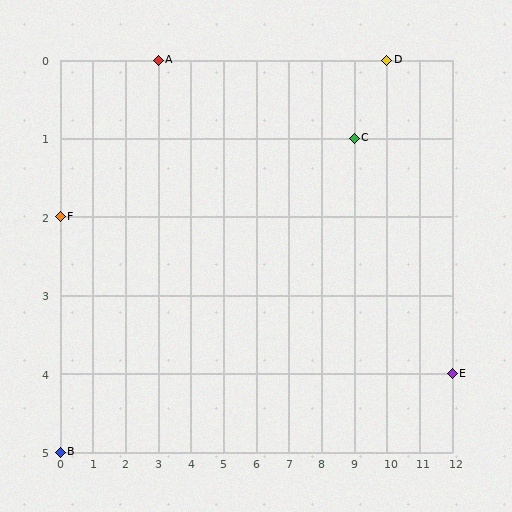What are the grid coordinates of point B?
Point B is at grid coordinates (0, 5).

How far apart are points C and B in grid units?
Points C and B are 9 columns and 4 rows apart (about 9.8 grid units diagonally).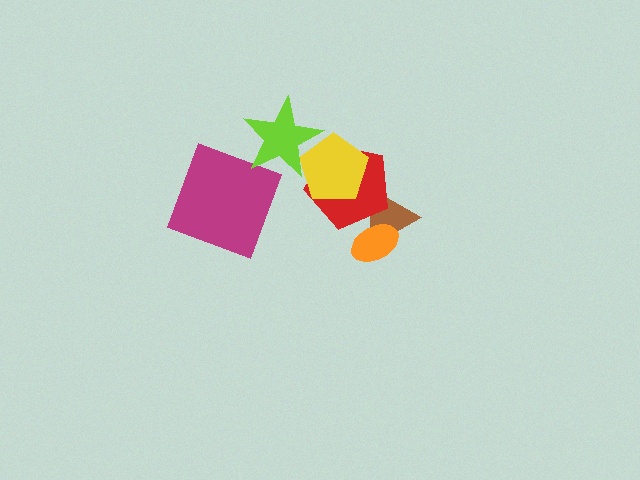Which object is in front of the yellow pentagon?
The lime star is in front of the yellow pentagon.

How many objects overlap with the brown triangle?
2 objects overlap with the brown triangle.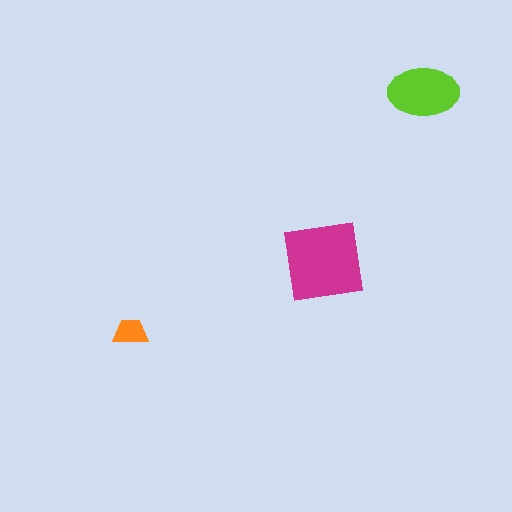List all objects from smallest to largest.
The orange trapezoid, the lime ellipse, the magenta square.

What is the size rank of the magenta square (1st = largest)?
1st.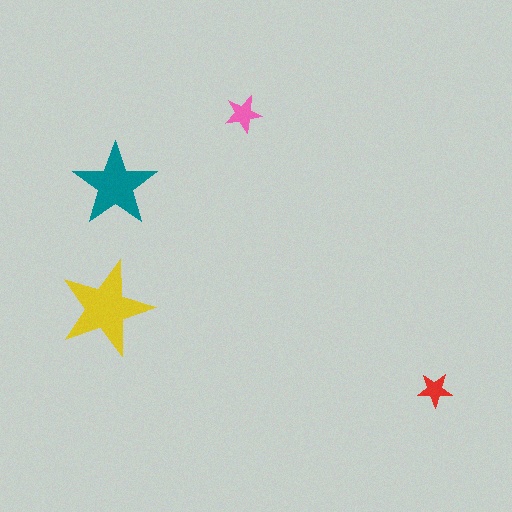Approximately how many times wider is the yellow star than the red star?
About 2.5 times wider.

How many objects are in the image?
There are 4 objects in the image.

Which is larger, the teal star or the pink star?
The teal one.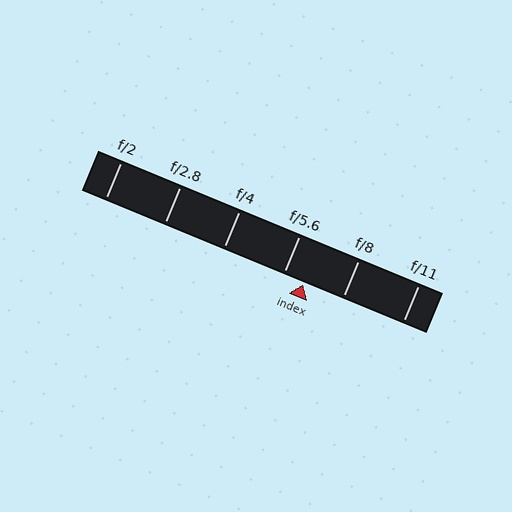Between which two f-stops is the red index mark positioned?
The index mark is between f/5.6 and f/8.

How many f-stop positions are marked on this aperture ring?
There are 6 f-stop positions marked.